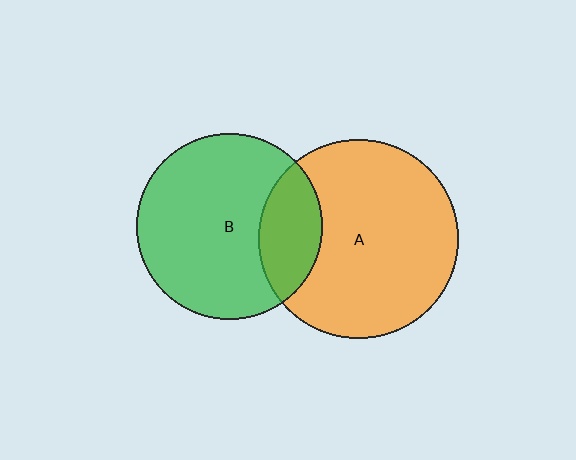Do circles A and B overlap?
Yes.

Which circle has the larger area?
Circle A (orange).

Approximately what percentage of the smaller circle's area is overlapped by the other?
Approximately 25%.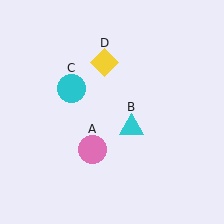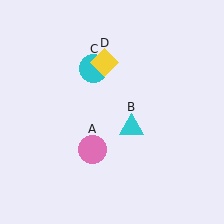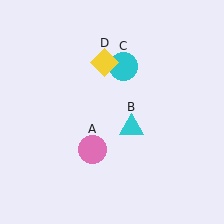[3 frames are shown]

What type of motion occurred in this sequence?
The cyan circle (object C) rotated clockwise around the center of the scene.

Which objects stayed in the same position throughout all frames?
Pink circle (object A) and cyan triangle (object B) and yellow diamond (object D) remained stationary.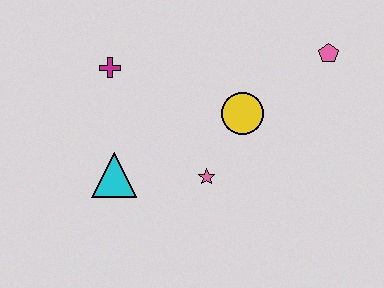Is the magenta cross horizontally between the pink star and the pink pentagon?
No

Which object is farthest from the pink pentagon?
The cyan triangle is farthest from the pink pentagon.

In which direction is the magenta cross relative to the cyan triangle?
The magenta cross is above the cyan triangle.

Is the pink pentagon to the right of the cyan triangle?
Yes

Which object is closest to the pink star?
The yellow circle is closest to the pink star.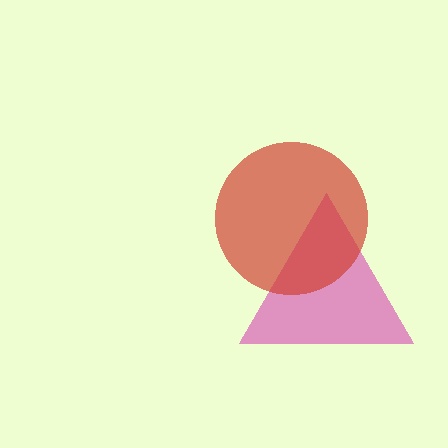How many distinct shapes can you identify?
There are 2 distinct shapes: a pink triangle, a red circle.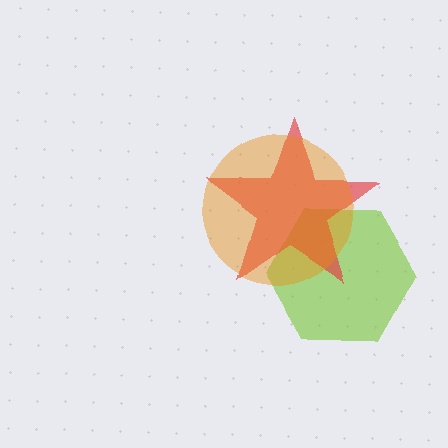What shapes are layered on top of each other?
The layered shapes are: a lime hexagon, a red star, an orange circle.